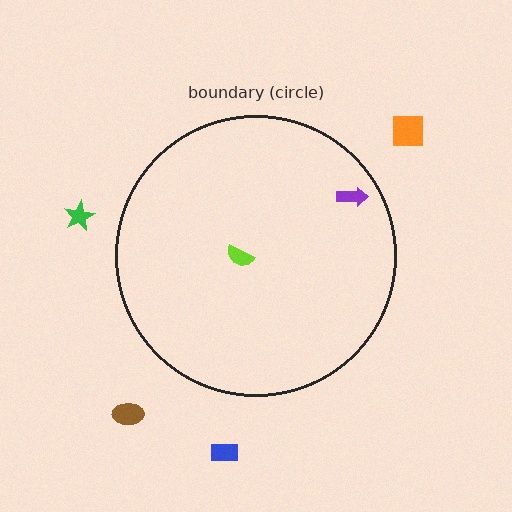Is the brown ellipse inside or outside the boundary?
Outside.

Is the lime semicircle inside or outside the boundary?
Inside.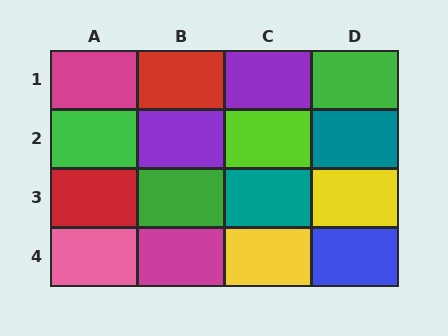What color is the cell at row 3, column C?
Teal.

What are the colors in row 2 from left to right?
Green, purple, lime, teal.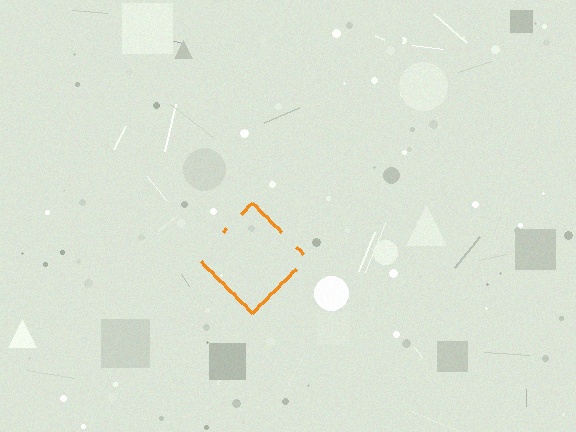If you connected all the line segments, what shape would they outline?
They would outline a diamond.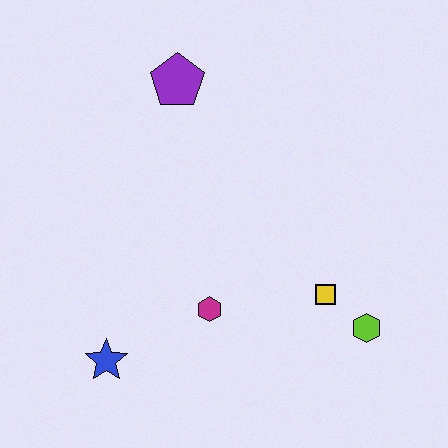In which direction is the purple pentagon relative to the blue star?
The purple pentagon is above the blue star.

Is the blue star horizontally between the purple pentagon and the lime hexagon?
No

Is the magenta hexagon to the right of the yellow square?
No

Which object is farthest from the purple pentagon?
The lime hexagon is farthest from the purple pentagon.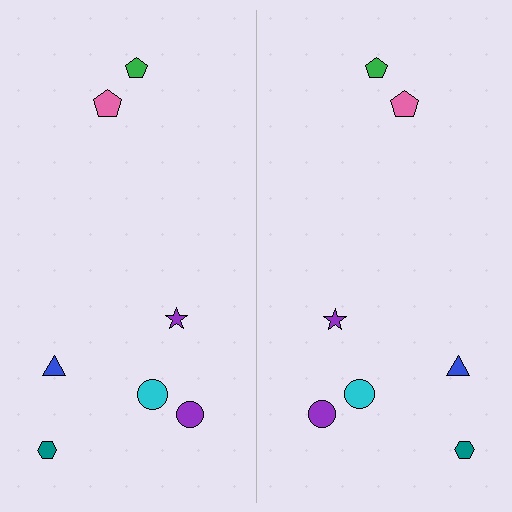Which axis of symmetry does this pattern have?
The pattern has a vertical axis of symmetry running through the center of the image.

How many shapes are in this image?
There are 14 shapes in this image.